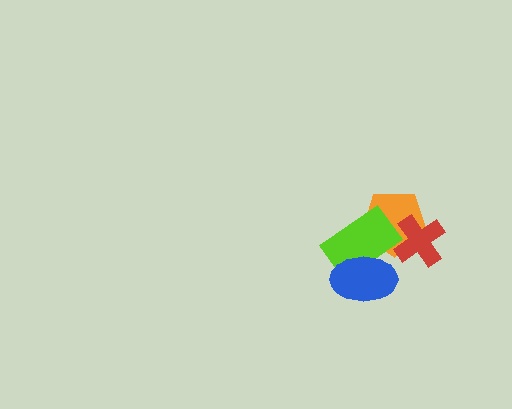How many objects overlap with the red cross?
1 object overlaps with the red cross.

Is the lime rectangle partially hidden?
Yes, it is partially covered by another shape.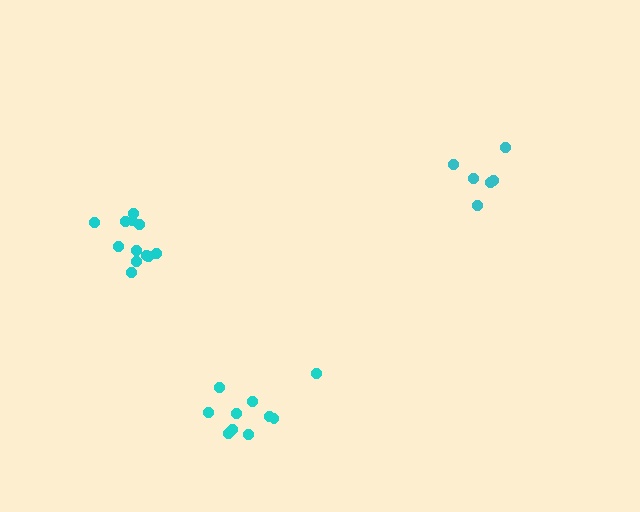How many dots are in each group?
Group 1: 10 dots, Group 2: 12 dots, Group 3: 6 dots (28 total).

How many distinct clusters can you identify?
There are 3 distinct clusters.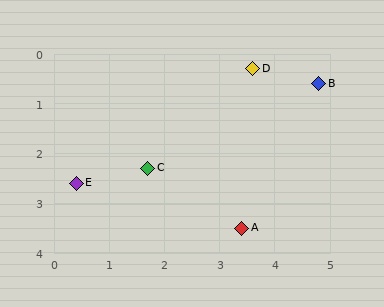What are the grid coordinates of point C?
Point C is at approximately (1.7, 2.3).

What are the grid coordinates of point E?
Point E is at approximately (0.4, 2.6).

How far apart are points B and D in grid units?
Points B and D are about 1.2 grid units apart.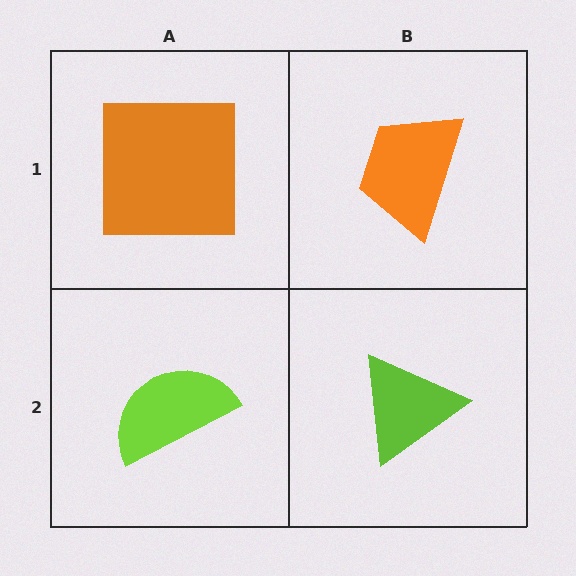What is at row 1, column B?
An orange trapezoid.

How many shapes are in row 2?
2 shapes.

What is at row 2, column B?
A lime triangle.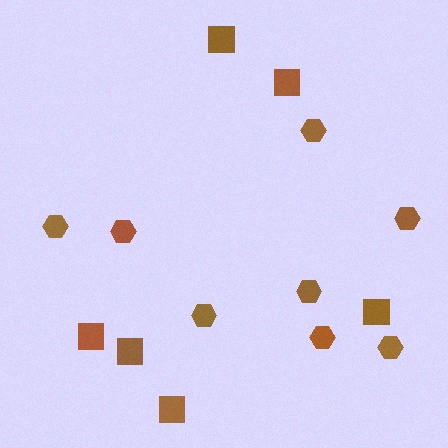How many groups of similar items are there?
There are 2 groups: one group of squares (6) and one group of hexagons (8).